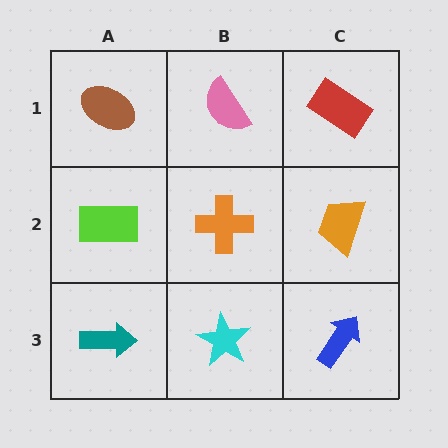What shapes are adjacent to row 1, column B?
An orange cross (row 2, column B), a brown ellipse (row 1, column A), a red rectangle (row 1, column C).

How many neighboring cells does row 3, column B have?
3.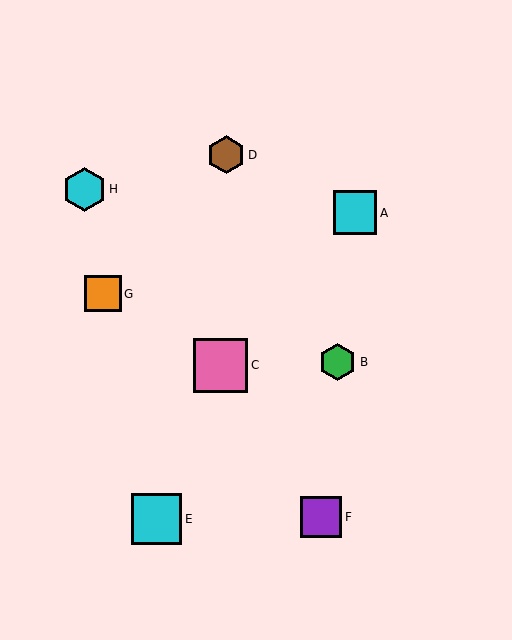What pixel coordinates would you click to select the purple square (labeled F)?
Click at (321, 517) to select the purple square F.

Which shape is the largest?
The pink square (labeled C) is the largest.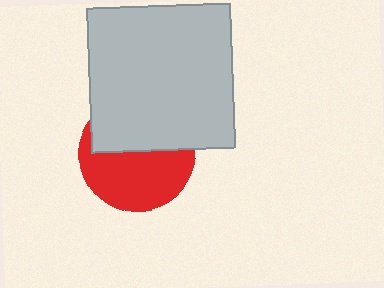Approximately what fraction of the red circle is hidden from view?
Roughly 45% of the red circle is hidden behind the light gray square.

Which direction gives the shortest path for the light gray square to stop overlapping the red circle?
Moving up gives the shortest separation.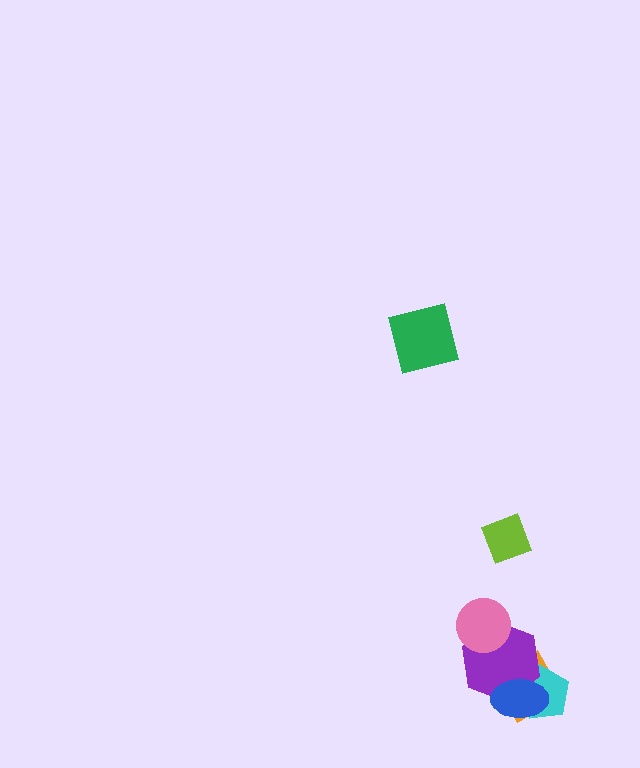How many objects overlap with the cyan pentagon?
3 objects overlap with the cyan pentagon.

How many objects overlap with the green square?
0 objects overlap with the green square.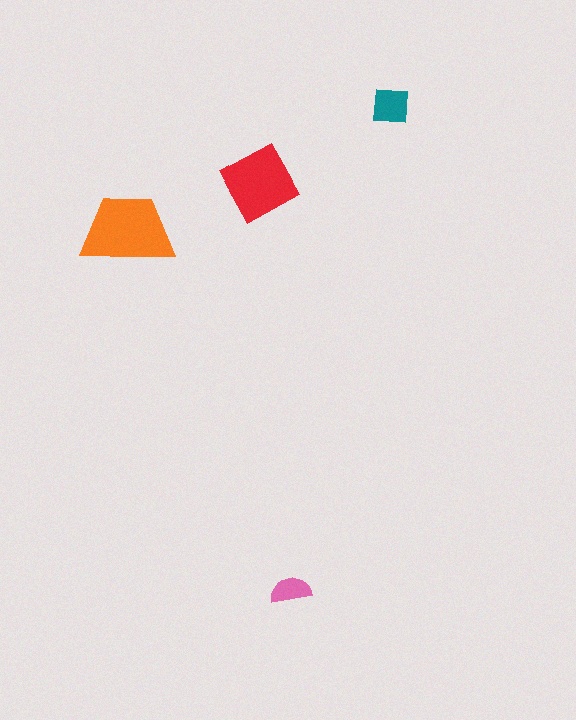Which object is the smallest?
The pink semicircle.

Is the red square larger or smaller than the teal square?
Larger.